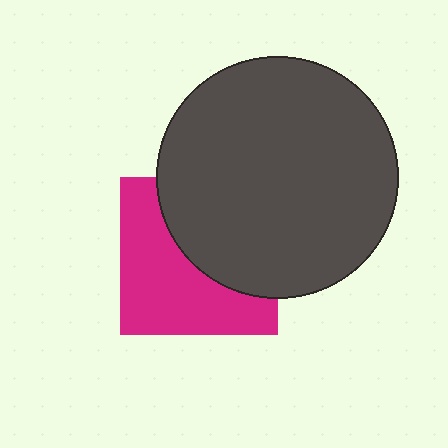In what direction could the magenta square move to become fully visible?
The magenta square could move toward the lower-left. That would shift it out from behind the dark gray circle entirely.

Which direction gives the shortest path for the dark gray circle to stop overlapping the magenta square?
Moving toward the upper-right gives the shortest separation.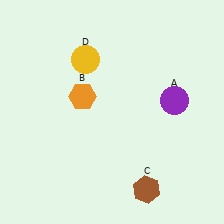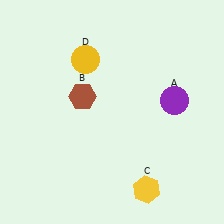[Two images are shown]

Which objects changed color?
B changed from orange to brown. C changed from brown to yellow.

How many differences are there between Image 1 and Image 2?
There are 2 differences between the two images.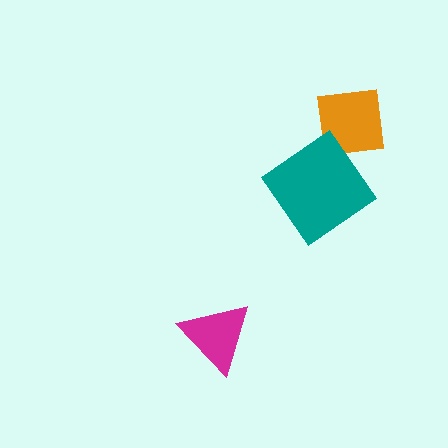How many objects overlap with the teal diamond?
1 object overlaps with the teal diamond.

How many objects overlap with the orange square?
1 object overlaps with the orange square.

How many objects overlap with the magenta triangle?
0 objects overlap with the magenta triangle.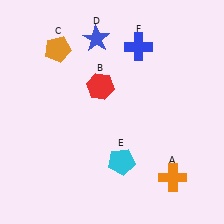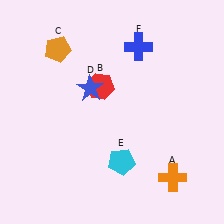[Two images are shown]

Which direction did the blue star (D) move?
The blue star (D) moved down.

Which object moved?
The blue star (D) moved down.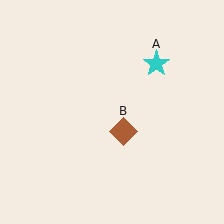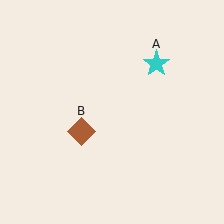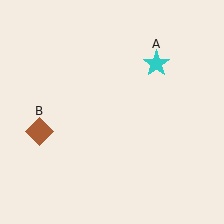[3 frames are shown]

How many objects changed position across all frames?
1 object changed position: brown diamond (object B).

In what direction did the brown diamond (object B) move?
The brown diamond (object B) moved left.